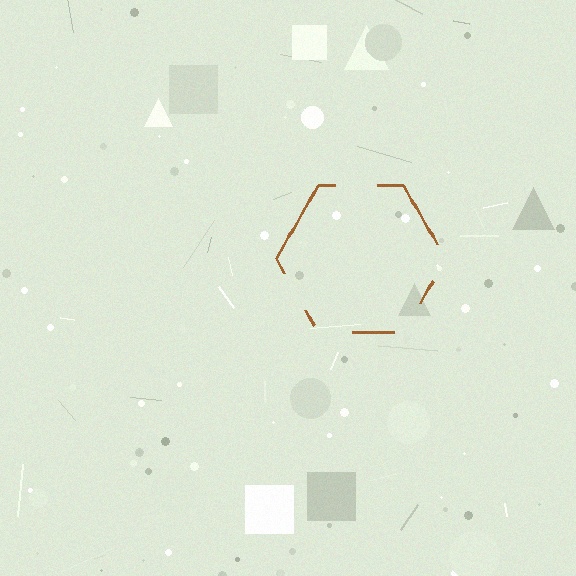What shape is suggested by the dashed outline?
The dashed outline suggests a hexagon.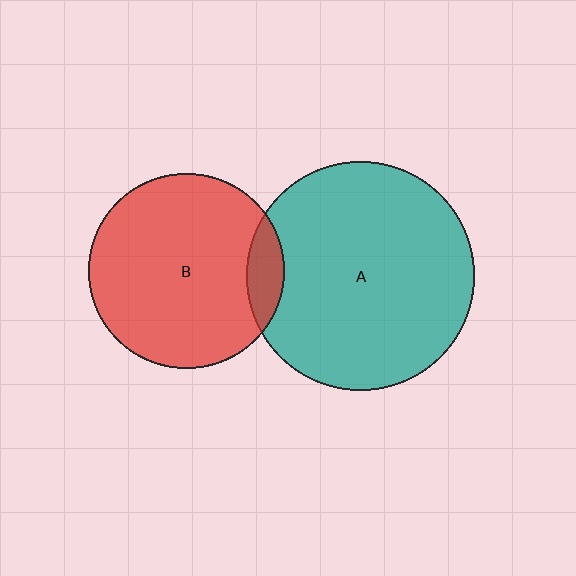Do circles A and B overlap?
Yes.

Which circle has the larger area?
Circle A (teal).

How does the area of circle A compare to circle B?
Approximately 1.4 times.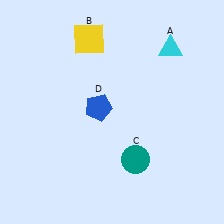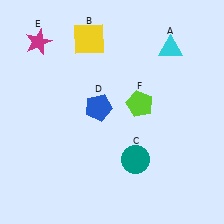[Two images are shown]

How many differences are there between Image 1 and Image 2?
There are 2 differences between the two images.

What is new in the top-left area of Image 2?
A magenta star (E) was added in the top-left area of Image 2.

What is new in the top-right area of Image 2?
A lime pentagon (F) was added in the top-right area of Image 2.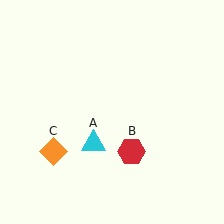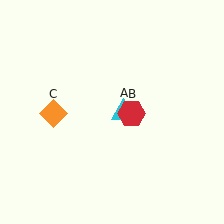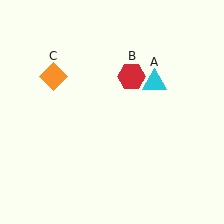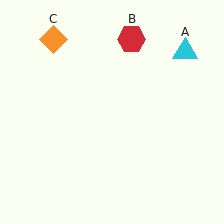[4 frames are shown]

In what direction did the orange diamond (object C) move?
The orange diamond (object C) moved up.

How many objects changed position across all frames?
3 objects changed position: cyan triangle (object A), red hexagon (object B), orange diamond (object C).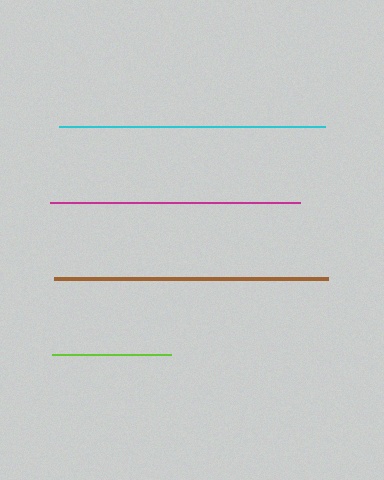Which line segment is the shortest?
The lime line is the shortest at approximately 118 pixels.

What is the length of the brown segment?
The brown segment is approximately 275 pixels long.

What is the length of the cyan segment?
The cyan segment is approximately 266 pixels long.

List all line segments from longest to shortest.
From longest to shortest: brown, cyan, magenta, lime.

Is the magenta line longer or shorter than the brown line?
The brown line is longer than the magenta line.